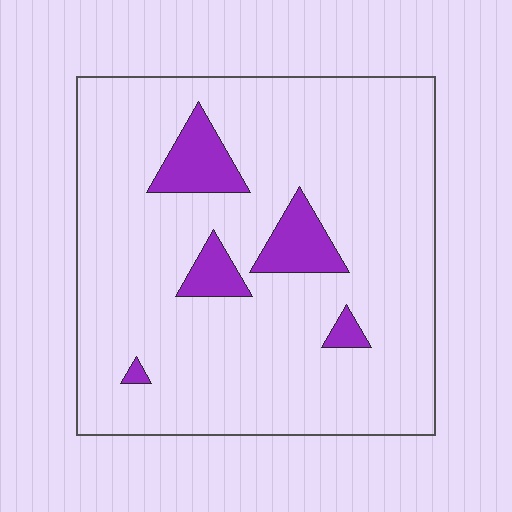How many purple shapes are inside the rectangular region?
5.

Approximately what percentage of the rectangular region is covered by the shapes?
Approximately 10%.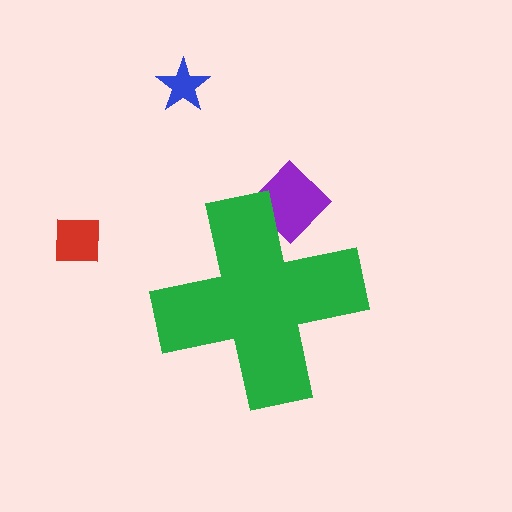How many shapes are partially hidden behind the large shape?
1 shape is partially hidden.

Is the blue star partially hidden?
No, the blue star is fully visible.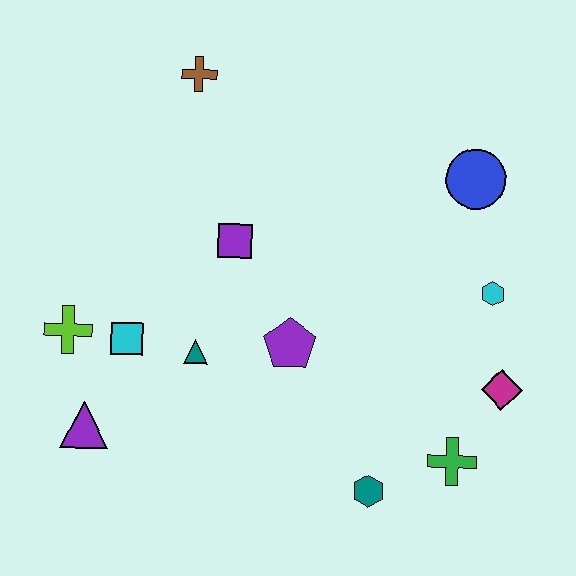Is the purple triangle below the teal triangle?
Yes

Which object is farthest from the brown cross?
The green cross is farthest from the brown cross.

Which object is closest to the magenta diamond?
The green cross is closest to the magenta diamond.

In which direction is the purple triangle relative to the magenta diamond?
The purple triangle is to the left of the magenta diamond.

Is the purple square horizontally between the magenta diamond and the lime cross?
Yes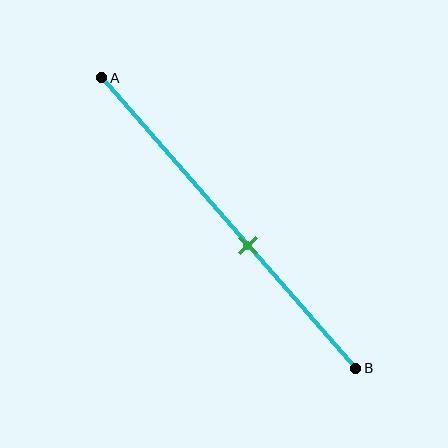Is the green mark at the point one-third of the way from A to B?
No, the mark is at about 60% from A, not at the 33% one-third point.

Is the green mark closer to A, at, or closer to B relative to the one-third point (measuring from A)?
The green mark is closer to point B than the one-third point of segment AB.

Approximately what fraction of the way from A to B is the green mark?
The green mark is approximately 60% of the way from A to B.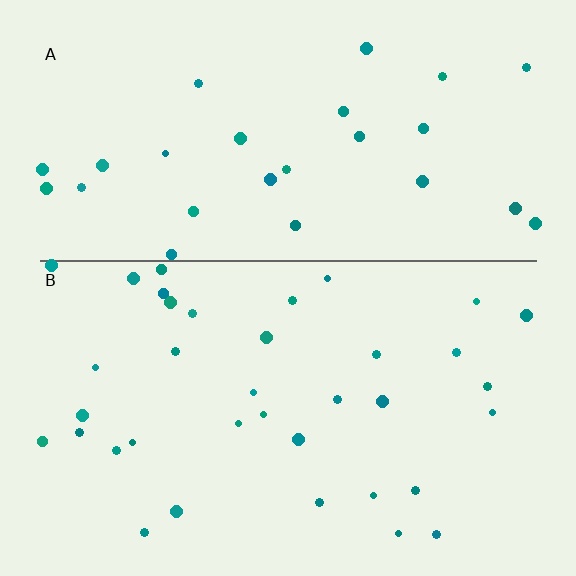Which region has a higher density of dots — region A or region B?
B (the bottom).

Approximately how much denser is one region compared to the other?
Approximately 1.3× — region B over region A.